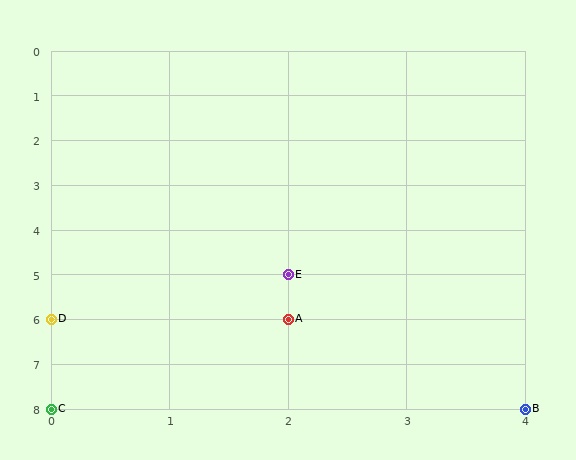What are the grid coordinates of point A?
Point A is at grid coordinates (2, 6).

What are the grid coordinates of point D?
Point D is at grid coordinates (0, 6).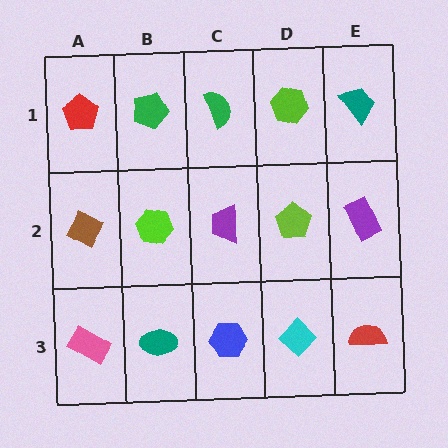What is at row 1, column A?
A red pentagon.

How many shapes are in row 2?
5 shapes.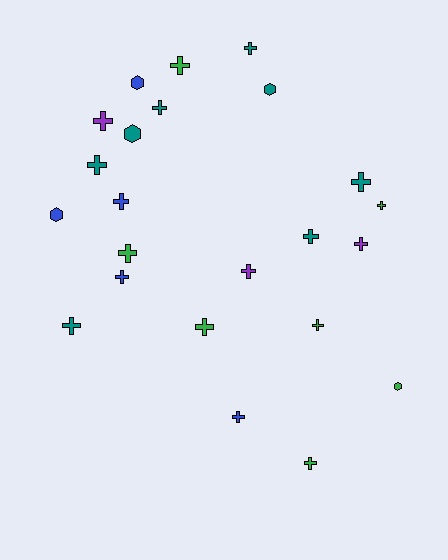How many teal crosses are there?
There are 6 teal crosses.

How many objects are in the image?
There are 23 objects.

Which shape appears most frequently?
Cross, with 18 objects.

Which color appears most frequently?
Teal, with 8 objects.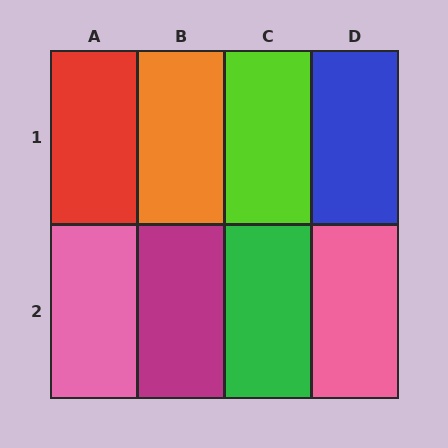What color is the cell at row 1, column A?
Red.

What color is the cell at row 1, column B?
Orange.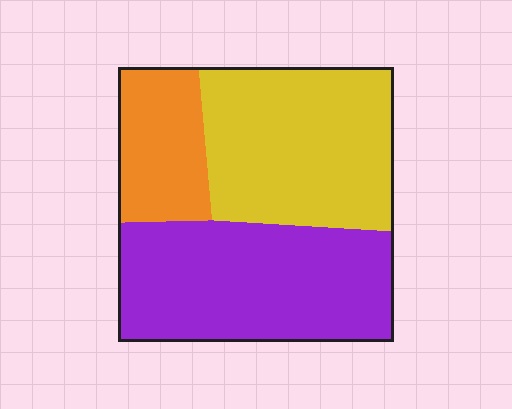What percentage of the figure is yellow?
Yellow takes up about two fifths (2/5) of the figure.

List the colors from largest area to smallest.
From largest to smallest: purple, yellow, orange.